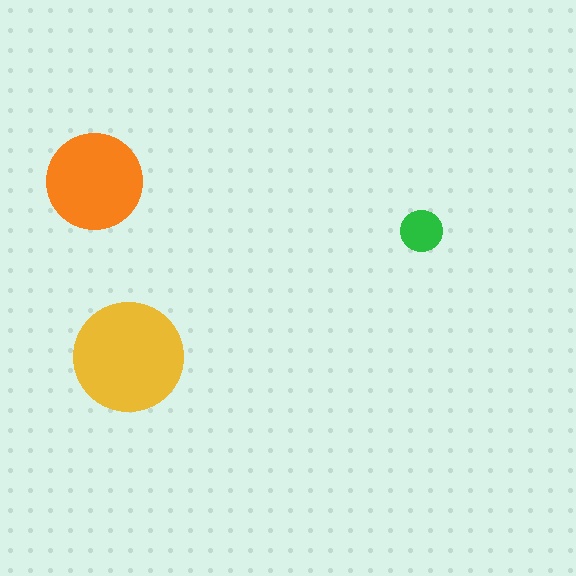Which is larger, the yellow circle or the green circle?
The yellow one.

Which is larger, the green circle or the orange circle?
The orange one.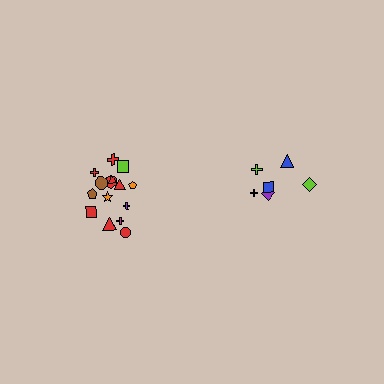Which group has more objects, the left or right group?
The left group.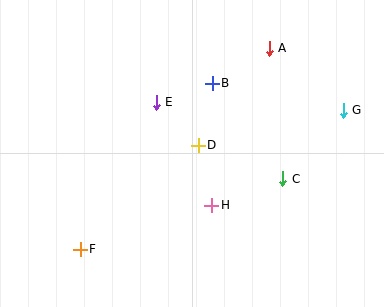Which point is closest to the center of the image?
Point D at (198, 145) is closest to the center.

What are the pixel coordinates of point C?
Point C is at (283, 179).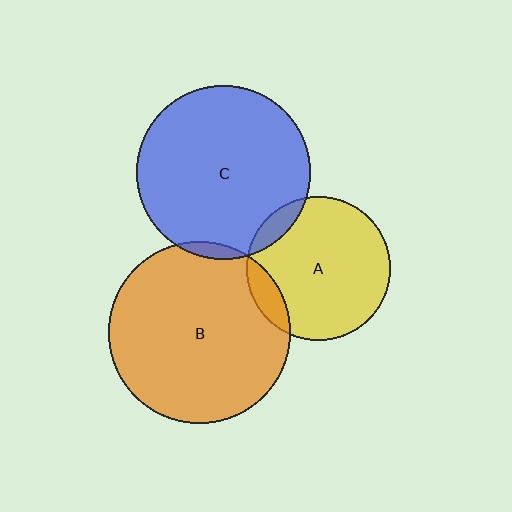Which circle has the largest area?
Circle B (orange).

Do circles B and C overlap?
Yes.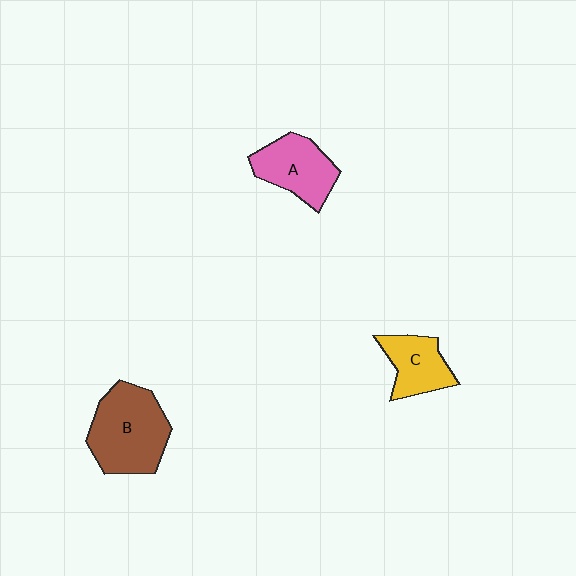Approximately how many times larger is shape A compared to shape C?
Approximately 1.2 times.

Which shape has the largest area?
Shape B (brown).